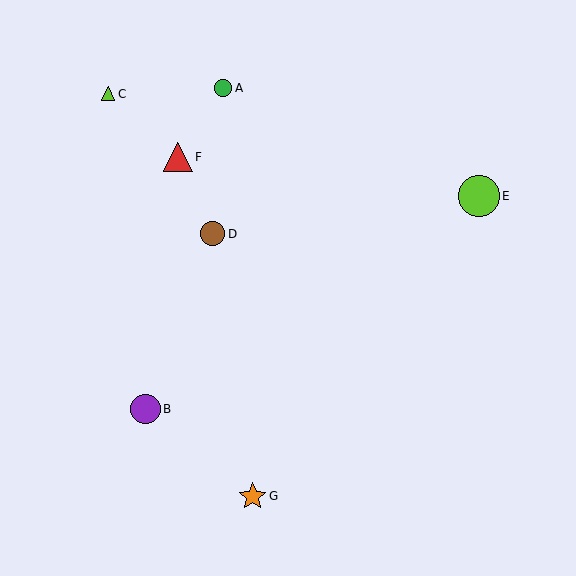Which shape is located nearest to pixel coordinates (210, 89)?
The green circle (labeled A) at (223, 88) is nearest to that location.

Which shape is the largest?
The lime circle (labeled E) is the largest.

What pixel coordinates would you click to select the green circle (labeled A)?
Click at (223, 88) to select the green circle A.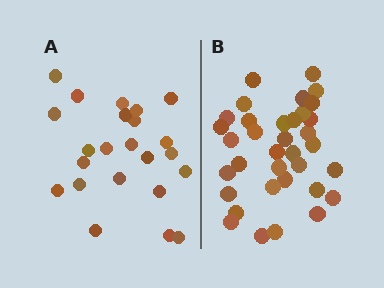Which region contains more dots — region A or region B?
Region B (the right region) has more dots.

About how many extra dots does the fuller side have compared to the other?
Region B has roughly 12 or so more dots than region A.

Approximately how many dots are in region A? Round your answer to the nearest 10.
About 20 dots. (The exact count is 23, which rounds to 20.)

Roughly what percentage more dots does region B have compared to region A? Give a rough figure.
About 50% more.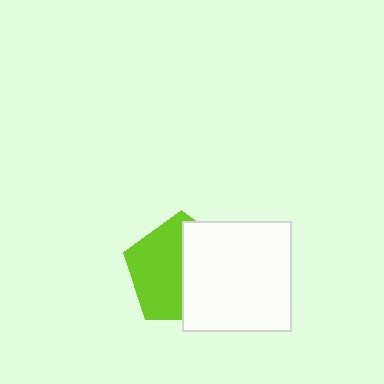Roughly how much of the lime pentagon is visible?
About half of it is visible (roughly 52%).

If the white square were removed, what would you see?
You would see the complete lime pentagon.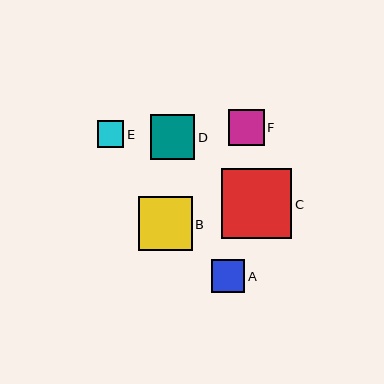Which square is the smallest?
Square E is the smallest with a size of approximately 26 pixels.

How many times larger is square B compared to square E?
Square B is approximately 2.0 times the size of square E.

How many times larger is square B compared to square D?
Square B is approximately 1.2 times the size of square D.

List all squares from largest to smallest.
From largest to smallest: C, B, D, F, A, E.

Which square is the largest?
Square C is the largest with a size of approximately 70 pixels.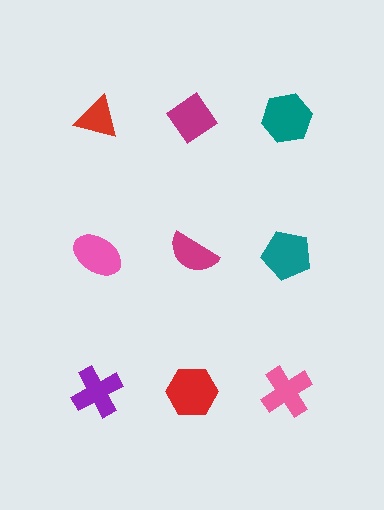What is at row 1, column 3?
A teal hexagon.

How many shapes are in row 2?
3 shapes.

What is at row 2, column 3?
A teal pentagon.